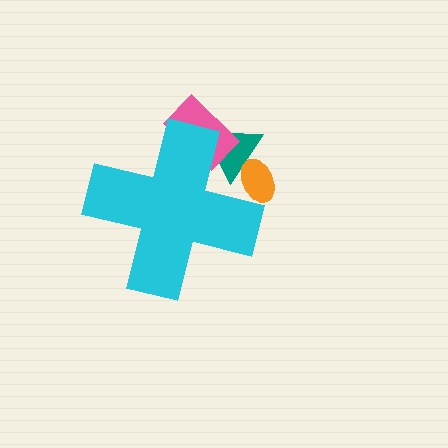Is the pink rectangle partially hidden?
Yes, the pink rectangle is partially hidden behind the cyan cross.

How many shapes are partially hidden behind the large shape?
3 shapes are partially hidden.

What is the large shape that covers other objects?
A cyan cross.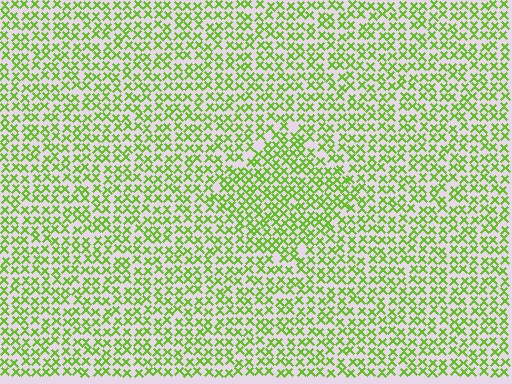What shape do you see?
I see a diamond.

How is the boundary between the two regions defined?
The boundary is defined by a change in element density (approximately 1.4x ratio). All elements are the same color, size, and shape.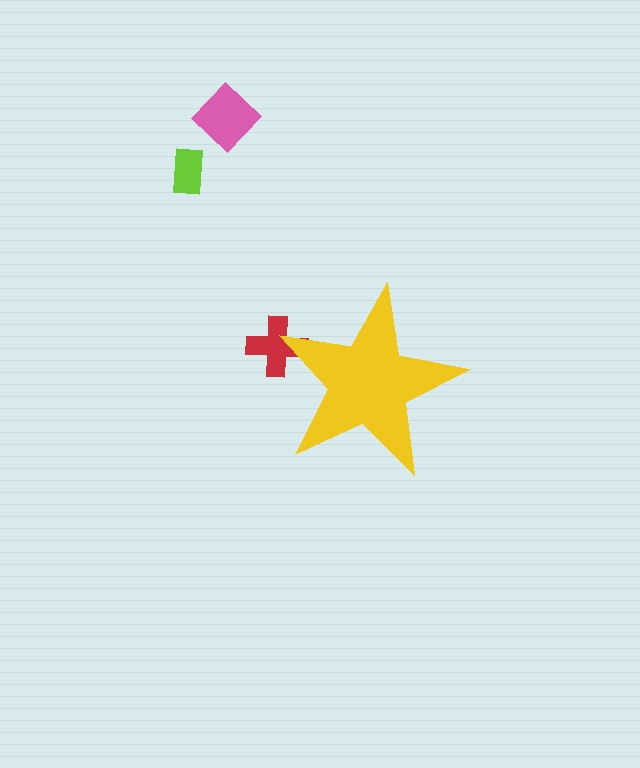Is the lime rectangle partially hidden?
No, the lime rectangle is fully visible.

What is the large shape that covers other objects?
A yellow star.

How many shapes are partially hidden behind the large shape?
1 shape is partially hidden.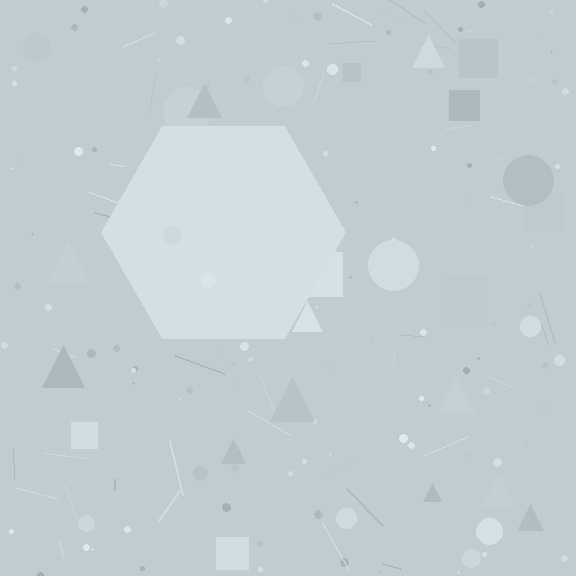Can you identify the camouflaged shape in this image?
The camouflaged shape is a hexagon.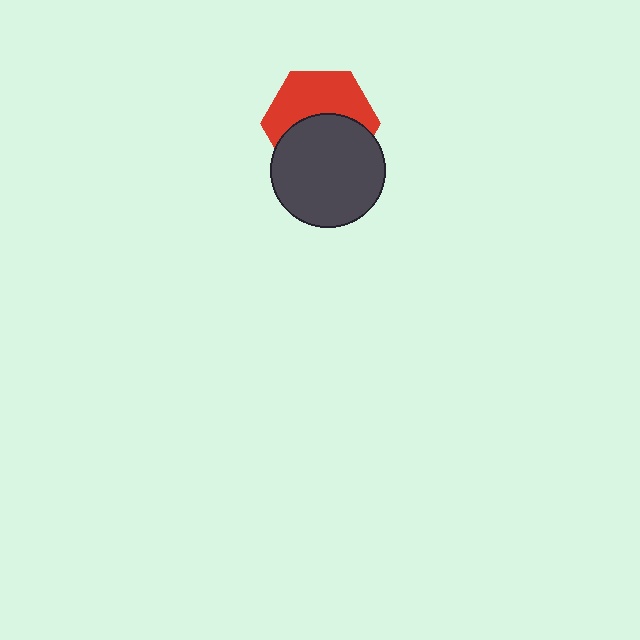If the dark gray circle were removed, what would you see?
You would see the complete red hexagon.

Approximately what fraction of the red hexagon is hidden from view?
Roughly 50% of the red hexagon is hidden behind the dark gray circle.